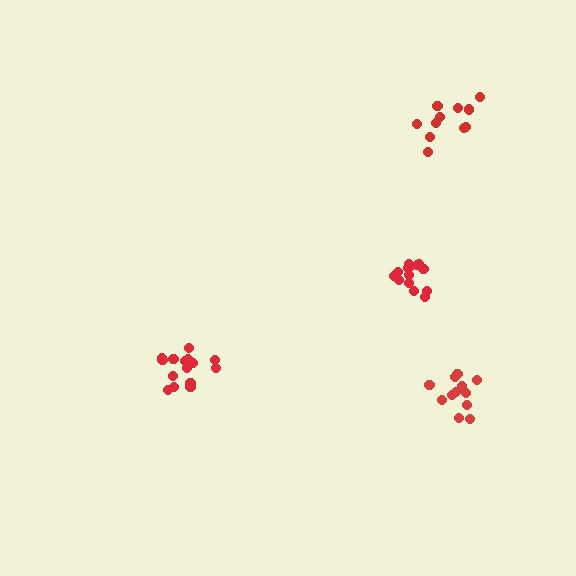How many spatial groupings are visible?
There are 4 spatial groupings.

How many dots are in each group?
Group 1: 12 dots, Group 2: 13 dots, Group 3: 15 dots, Group 4: 11 dots (51 total).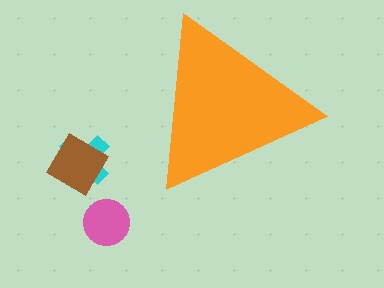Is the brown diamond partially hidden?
No, the brown diamond is fully visible.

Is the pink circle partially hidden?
No, the pink circle is fully visible.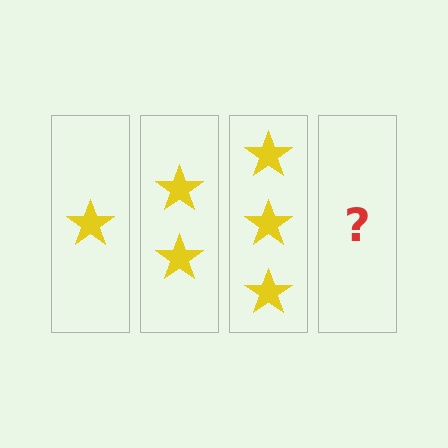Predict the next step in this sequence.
The next step is 4 stars.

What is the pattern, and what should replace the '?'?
The pattern is that each step adds one more star. The '?' should be 4 stars.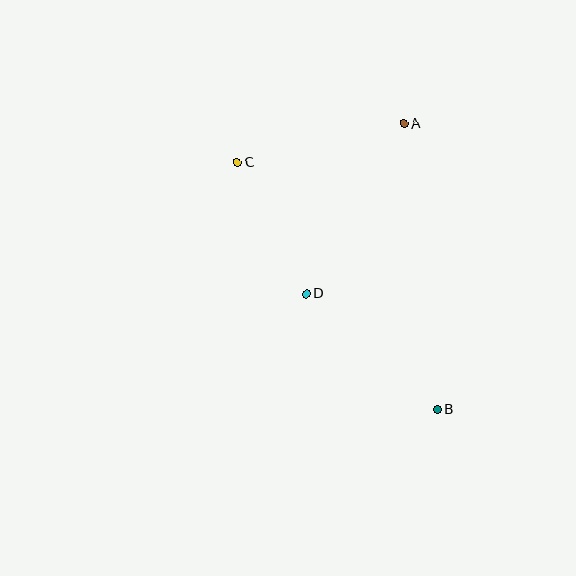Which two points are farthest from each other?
Points B and C are farthest from each other.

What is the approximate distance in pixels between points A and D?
The distance between A and D is approximately 196 pixels.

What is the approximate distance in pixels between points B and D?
The distance between B and D is approximately 175 pixels.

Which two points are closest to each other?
Points C and D are closest to each other.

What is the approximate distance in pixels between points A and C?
The distance between A and C is approximately 171 pixels.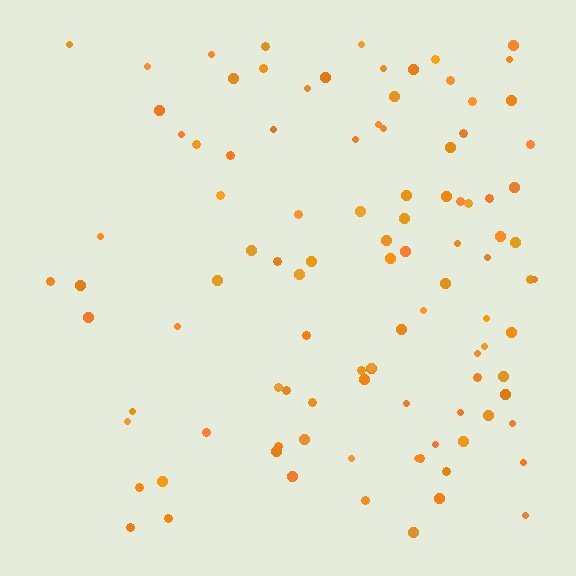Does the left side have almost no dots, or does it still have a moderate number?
Still a moderate number, just noticeably fewer than the right.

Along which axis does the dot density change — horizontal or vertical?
Horizontal.